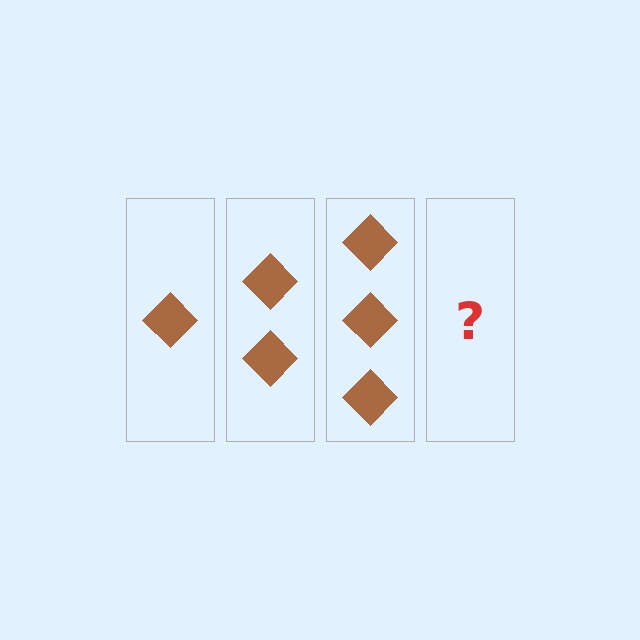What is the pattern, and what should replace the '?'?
The pattern is that each step adds one more diamond. The '?' should be 4 diamonds.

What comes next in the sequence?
The next element should be 4 diamonds.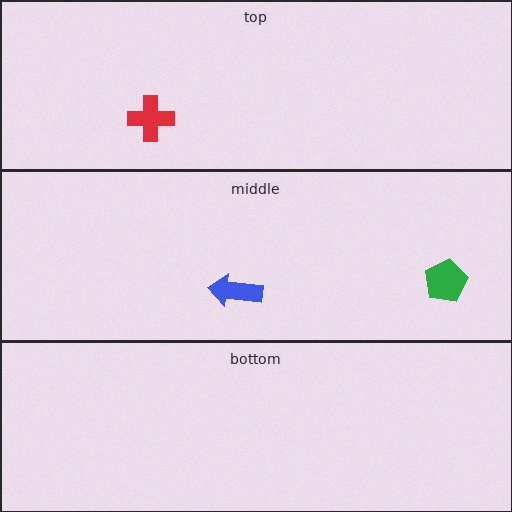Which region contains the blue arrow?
The middle region.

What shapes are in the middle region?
The green pentagon, the blue arrow.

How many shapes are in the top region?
1.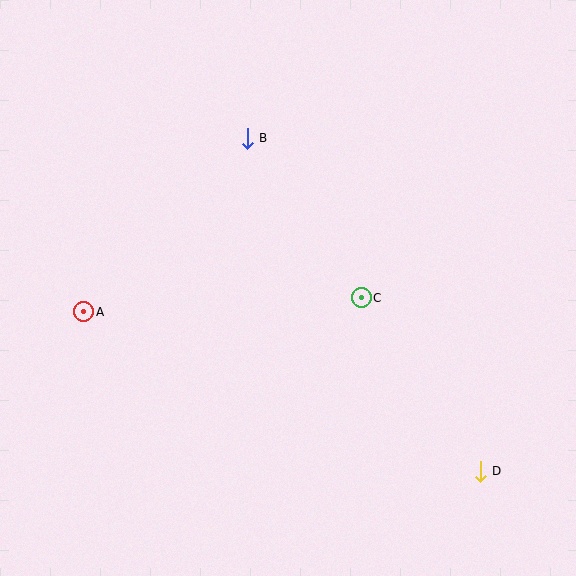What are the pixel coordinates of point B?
Point B is at (247, 138).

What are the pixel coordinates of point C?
Point C is at (361, 298).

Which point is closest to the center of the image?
Point C at (361, 298) is closest to the center.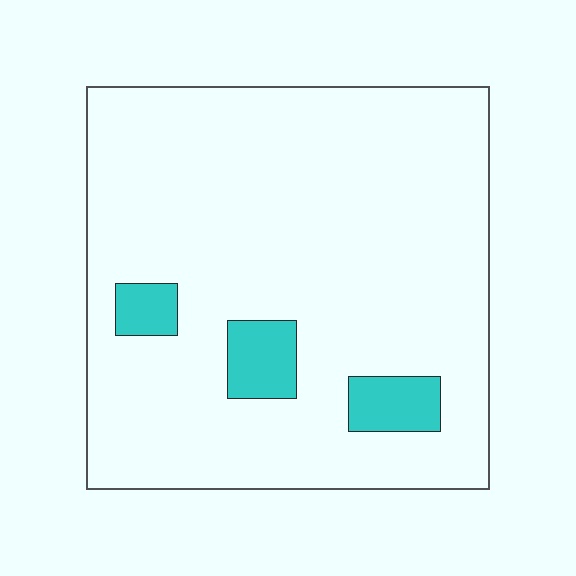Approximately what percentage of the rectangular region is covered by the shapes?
Approximately 10%.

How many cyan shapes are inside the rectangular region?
3.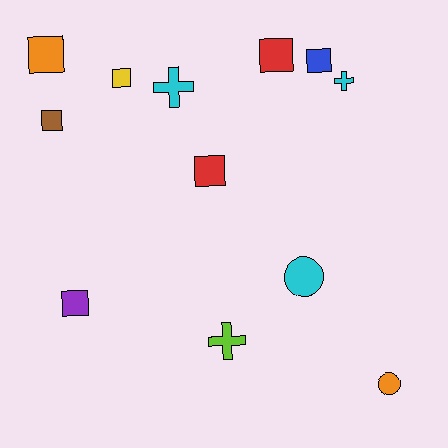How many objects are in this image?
There are 12 objects.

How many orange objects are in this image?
There are 2 orange objects.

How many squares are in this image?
There are 7 squares.